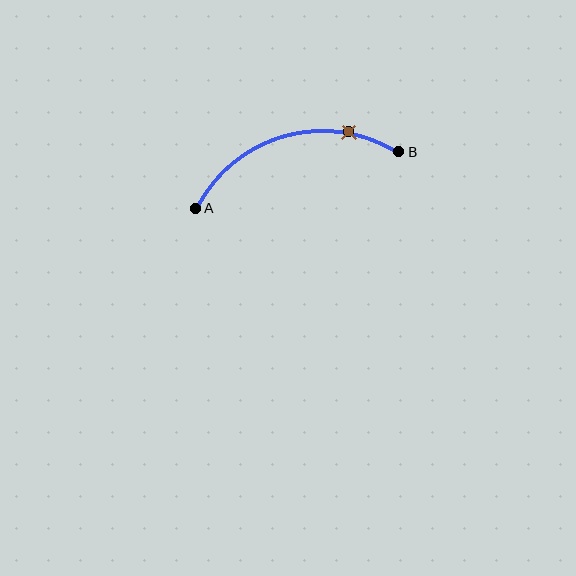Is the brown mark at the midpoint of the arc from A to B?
No. The brown mark lies on the arc but is closer to endpoint B. The arc midpoint would be at the point on the curve equidistant along the arc from both A and B.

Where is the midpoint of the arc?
The arc midpoint is the point on the curve farthest from the straight line joining A and B. It sits above that line.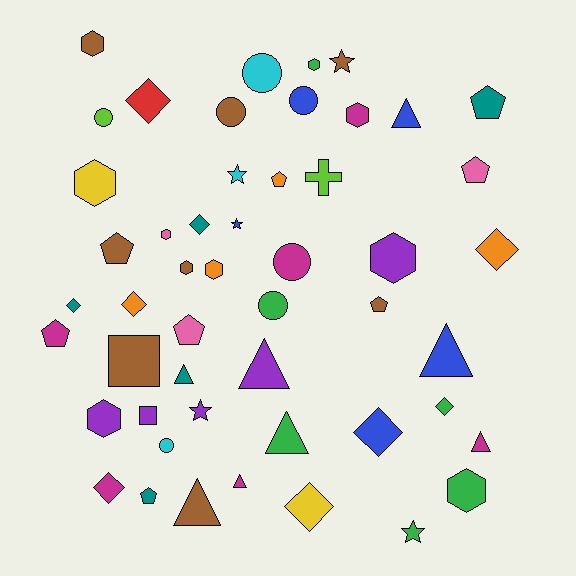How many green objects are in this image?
There are 6 green objects.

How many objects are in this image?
There are 50 objects.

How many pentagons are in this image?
There are 8 pentagons.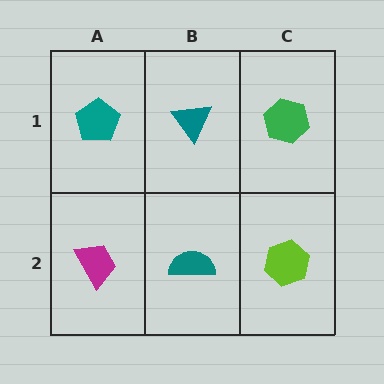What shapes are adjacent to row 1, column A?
A magenta trapezoid (row 2, column A), a teal triangle (row 1, column B).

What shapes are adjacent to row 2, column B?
A teal triangle (row 1, column B), a magenta trapezoid (row 2, column A), a lime hexagon (row 2, column C).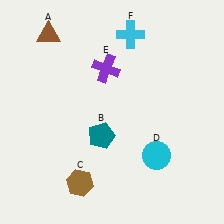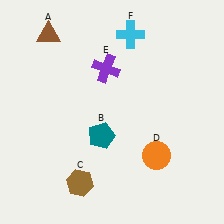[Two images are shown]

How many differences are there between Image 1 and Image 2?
There is 1 difference between the two images.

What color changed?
The circle (D) changed from cyan in Image 1 to orange in Image 2.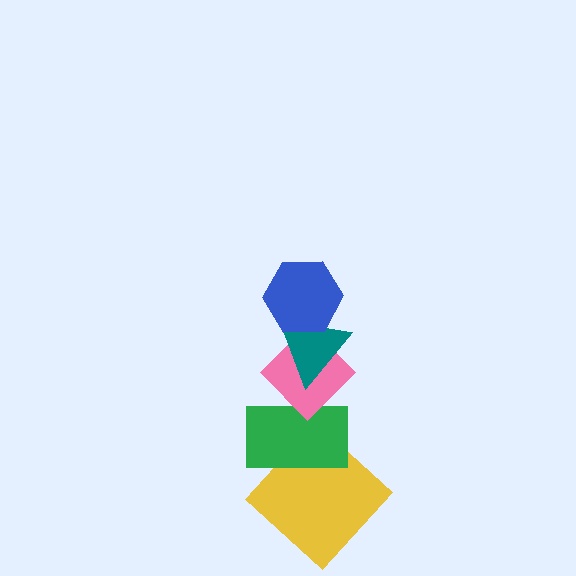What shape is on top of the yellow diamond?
The green rectangle is on top of the yellow diamond.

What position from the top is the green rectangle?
The green rectangle is 4th from the top.